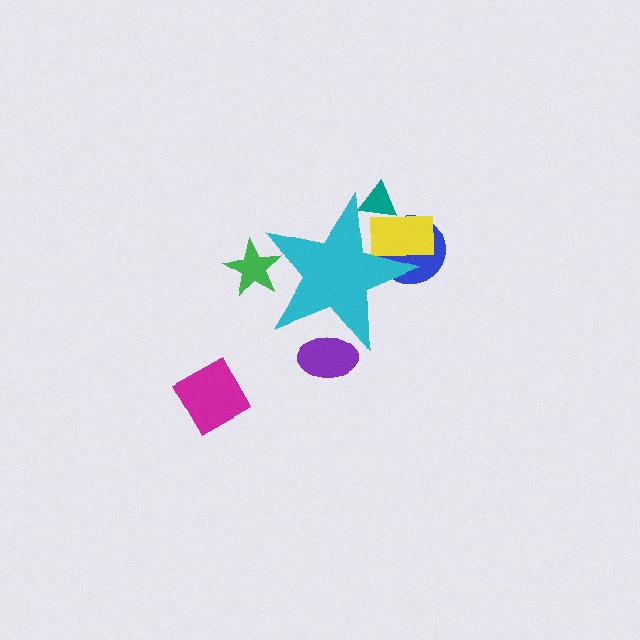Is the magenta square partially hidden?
No, the magenta square is fully visible.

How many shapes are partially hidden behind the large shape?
5 shapes are partially hidden.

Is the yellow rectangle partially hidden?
Yes, the yellow rectangle is partially hidden behind the cyan star.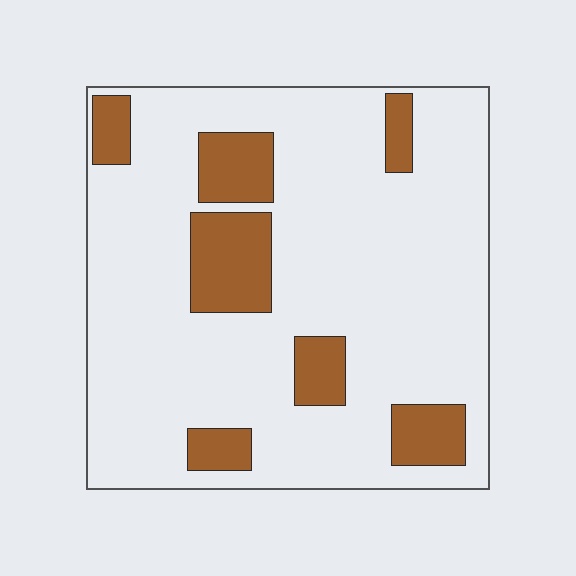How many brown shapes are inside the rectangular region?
7.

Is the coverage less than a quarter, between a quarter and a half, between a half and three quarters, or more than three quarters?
Less than a quarter.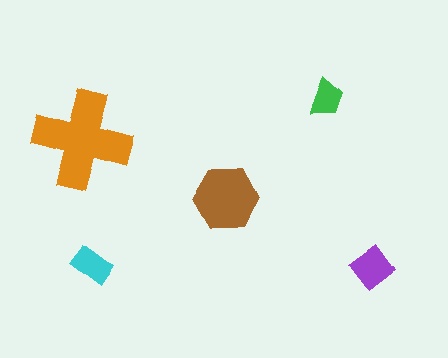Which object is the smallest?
The green trapezoid.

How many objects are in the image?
There are 5 objects in the image.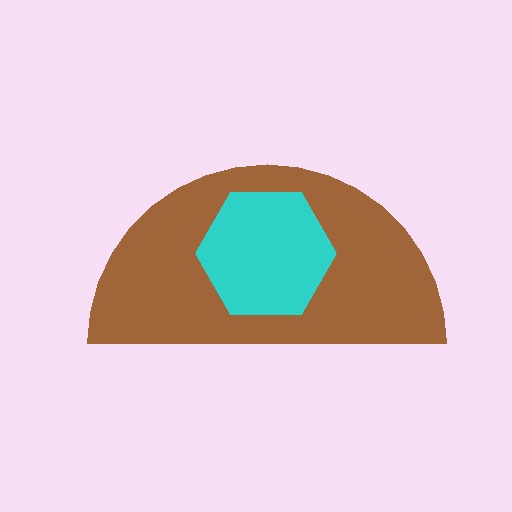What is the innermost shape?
The cyan hexagon.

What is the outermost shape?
The brown semicircle.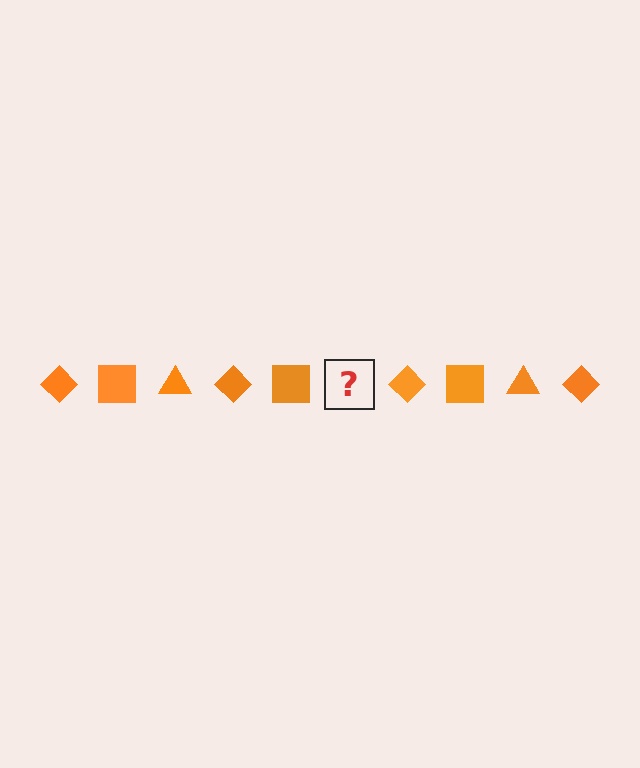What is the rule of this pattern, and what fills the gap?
The rule is that the pattern cycles through diamond, square, triangle shapes in orange. The gap should be filled with an orange triangle.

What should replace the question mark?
The question mark should be replaced with an orange triangle.